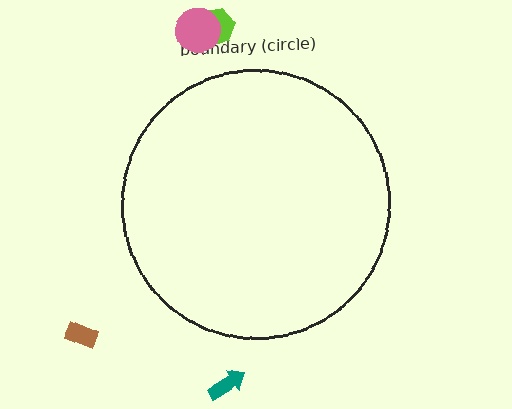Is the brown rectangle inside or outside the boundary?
Outside.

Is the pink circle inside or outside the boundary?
Outside.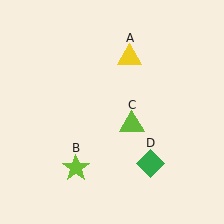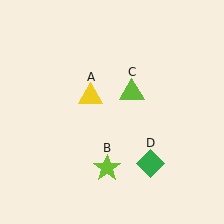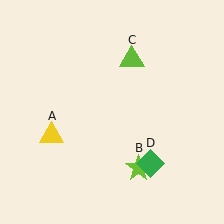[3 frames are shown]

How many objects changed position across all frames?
3 objects changed position: yellow triangle (object A), lime star (object B), lime triangle (object C).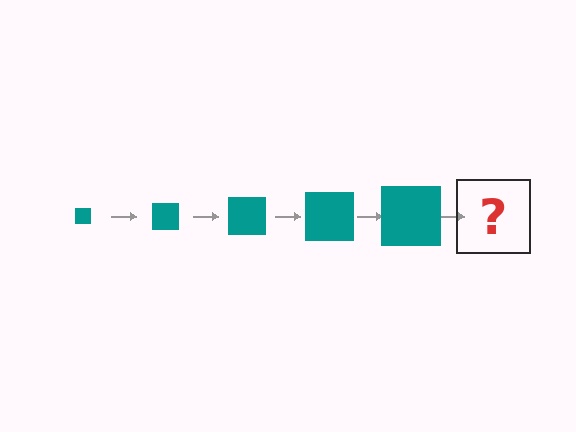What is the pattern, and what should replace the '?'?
The pattern is that the square gets progressively larger each step. The '?' should be a teal square, larger than the previous one.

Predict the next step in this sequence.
The next step is a teal square, larger than the previous one.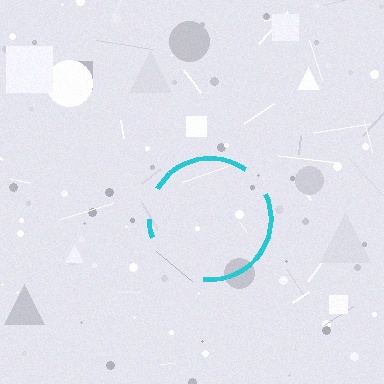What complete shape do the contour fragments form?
The contour fragments form a circle.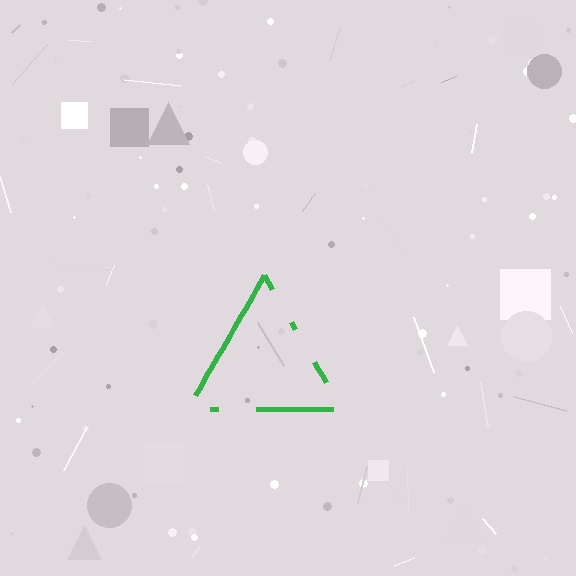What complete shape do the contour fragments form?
The contour fragments form a triangle.